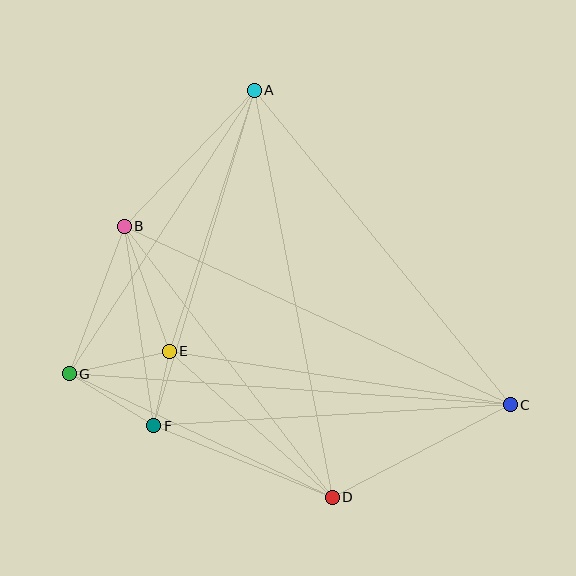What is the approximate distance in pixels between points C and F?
The distance between C and F is approximately 357 pixels.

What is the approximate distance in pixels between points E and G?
The distance between E and G is approximately 102 pixels.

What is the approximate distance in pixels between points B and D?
The distance between B and D is approximately 342 pixels.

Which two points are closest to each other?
Points E and F are closest to each other.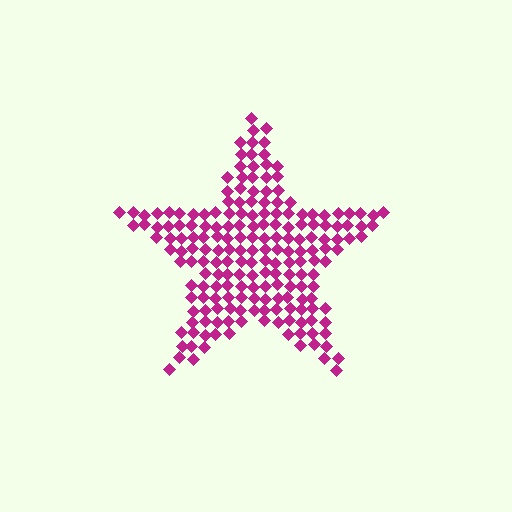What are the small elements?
The small elements are diamonds.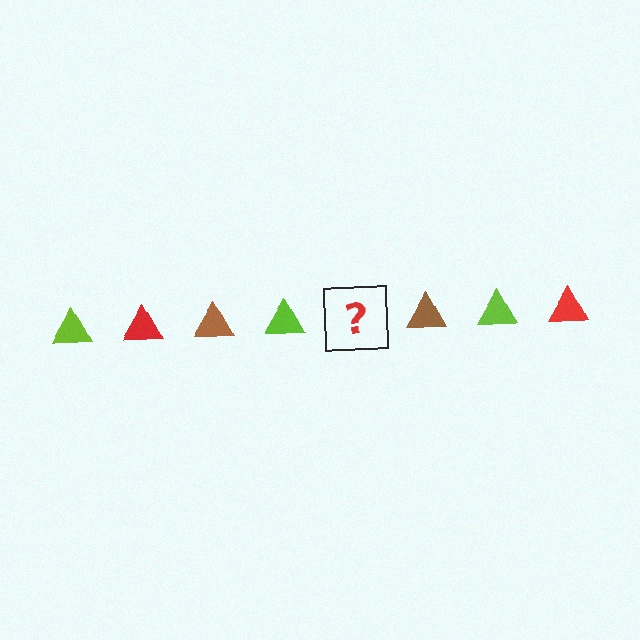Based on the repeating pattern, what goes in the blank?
The blank should be a red triangle.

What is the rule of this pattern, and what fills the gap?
The rule is that the pattern cycles through lime, red, brown triangles. The gap should be filled with a red triangle.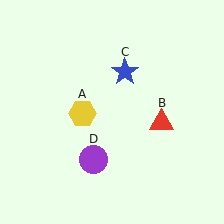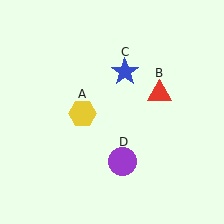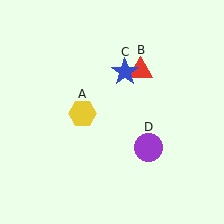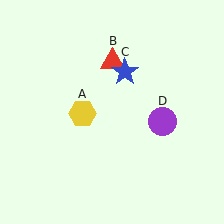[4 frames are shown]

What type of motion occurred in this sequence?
The red triangle (object B), purple circle (object D) rotated counterclockwise around the center of the scene.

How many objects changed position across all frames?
2 objects changed position: red triangle (object B), purple circle (object D).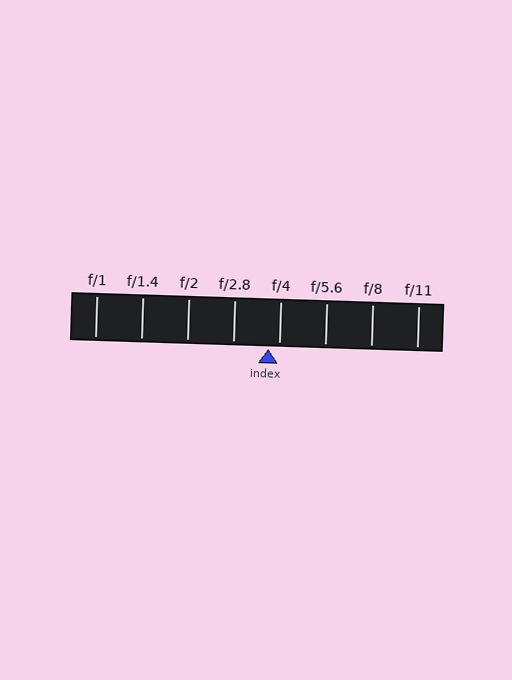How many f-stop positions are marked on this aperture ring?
There are 8 f-stop positions marked.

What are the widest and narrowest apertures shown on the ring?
The widest aperture shown is f/1 and the narrowest is f/11.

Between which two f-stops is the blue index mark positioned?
The index mark is between f/2.8 and f/4.